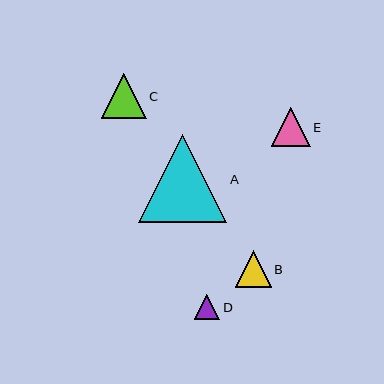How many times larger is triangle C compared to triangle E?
Triangle C is approximately 1.1 times the size of triangle E.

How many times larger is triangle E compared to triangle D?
Triangle E is approximately 1.6 times the size of triangle D.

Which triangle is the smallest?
Triangle D is the smallest with a size of approximately 25 pixels.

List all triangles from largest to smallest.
From largest to smallest: A, C, E, B, D.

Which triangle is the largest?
Triangle A is the largest with a size of approximately 89 pixels.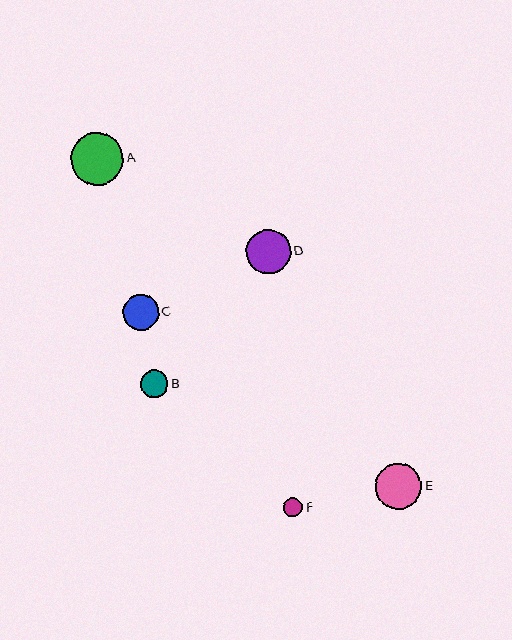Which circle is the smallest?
Circle F is the smallest with a size of approximately 19 pixels.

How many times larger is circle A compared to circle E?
Circle A is approximately 1.1 times the size of circle E.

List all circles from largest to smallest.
From largest to smallest: A, E, D, C, B, F.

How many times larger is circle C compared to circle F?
Circle C is approximately 1.9 times the size of circle F.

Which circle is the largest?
Circle A is the largest with a size of approximately 52 pixels.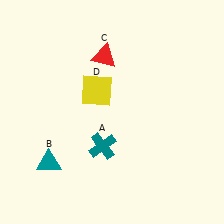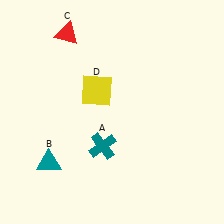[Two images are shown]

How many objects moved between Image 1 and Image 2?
1 object moved between the two images.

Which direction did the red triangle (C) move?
The red triangle (C) moved left.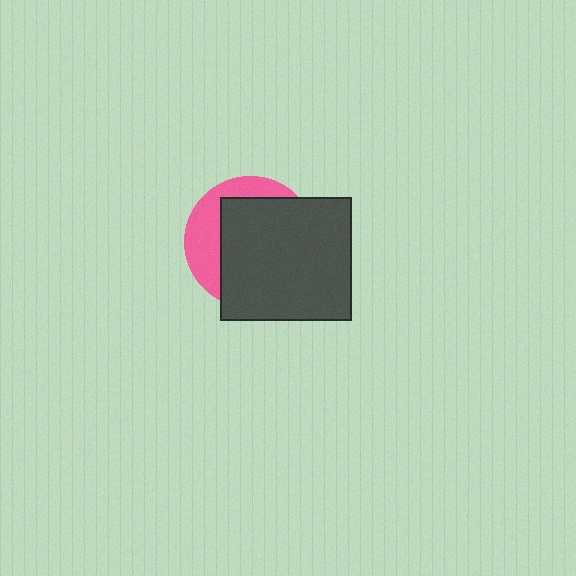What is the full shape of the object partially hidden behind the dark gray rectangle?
The partially hidden object is a pink circle.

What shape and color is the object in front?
The object in front is a dark gray rectangle.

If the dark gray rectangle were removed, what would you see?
You would see the complete pink circle.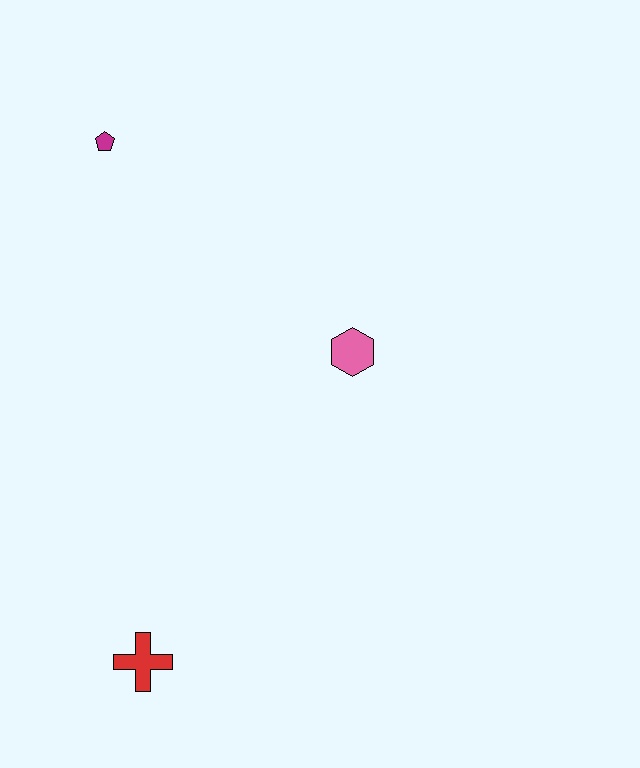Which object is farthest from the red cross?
The magenta pentagon is farthest from the red cross.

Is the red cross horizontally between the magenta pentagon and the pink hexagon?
Yes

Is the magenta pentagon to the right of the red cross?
No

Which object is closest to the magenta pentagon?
The pink hexagon is closest to the magenta pentagon.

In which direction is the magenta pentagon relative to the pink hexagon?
The magenta pentagon is to the left of the pink hexagon.